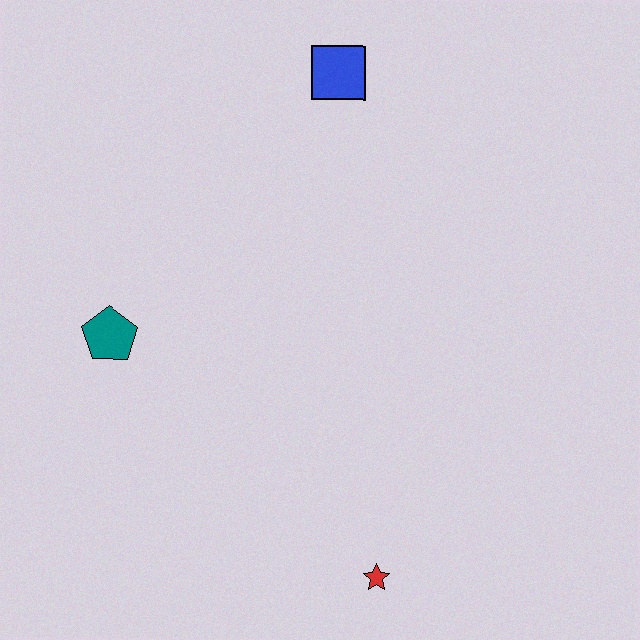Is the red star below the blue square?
Yes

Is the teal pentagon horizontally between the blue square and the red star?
No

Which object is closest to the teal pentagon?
The blue square is closest to the teal pentagon.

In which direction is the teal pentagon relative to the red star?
The teal pentagon is to the left of the red star.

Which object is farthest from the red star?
The blue square is farthest from the red star.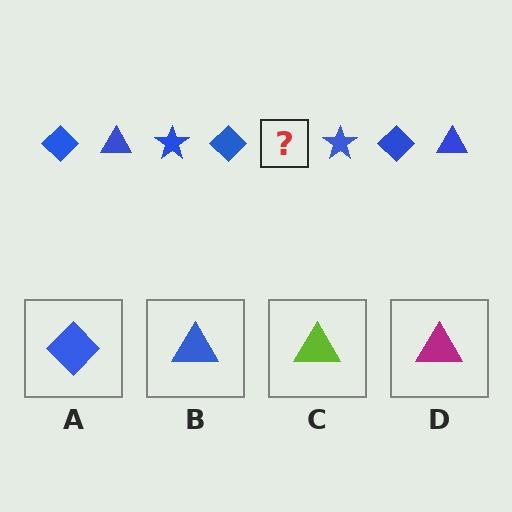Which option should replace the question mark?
Option B.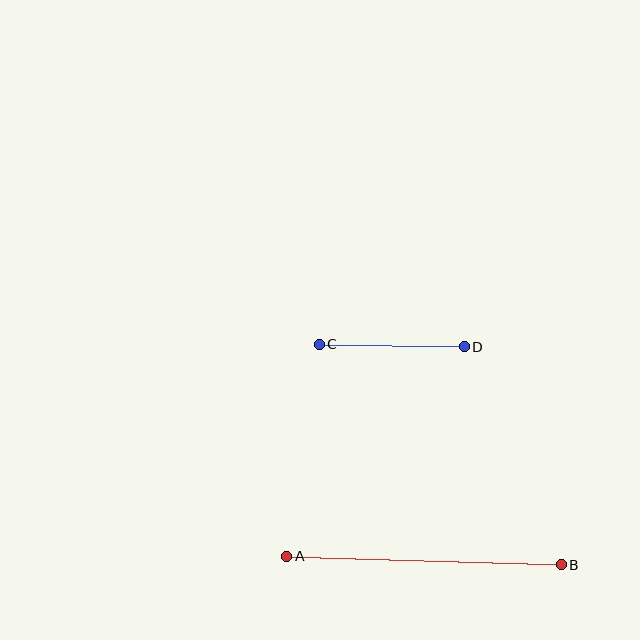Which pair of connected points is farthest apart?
Points A and B are farthest apart.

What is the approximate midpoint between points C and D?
The midpoint is at approximately (392, 345) pixels.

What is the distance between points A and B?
The distance is approximately 274 pixels.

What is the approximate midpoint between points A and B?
The midpoint is at approximately (424, 561) pixels.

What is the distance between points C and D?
The distance is approximately 145 pixels.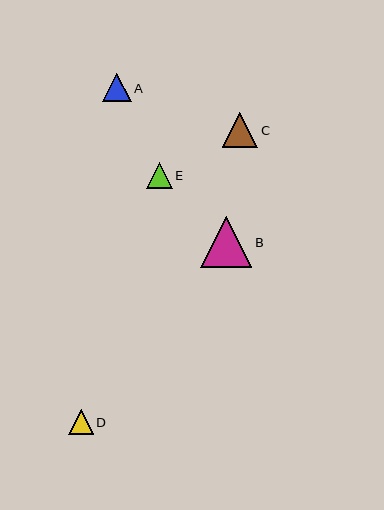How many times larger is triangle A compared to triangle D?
Triangle A is approximately 1.2 times the size of triangle D.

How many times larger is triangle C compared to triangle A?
Triangle C is approximately 1.2 times the size of triangle A.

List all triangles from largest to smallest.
From largest to smallest: B, C, A, E, D.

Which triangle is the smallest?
Triangle D is the smallest with a size of approximately 24 pixels.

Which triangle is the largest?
Triangle B is the largest with a size of approximately 51 pixels.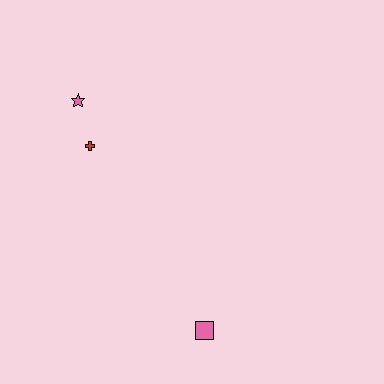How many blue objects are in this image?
There are no blue objects.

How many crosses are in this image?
There is 1 cross.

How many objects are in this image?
There are 3 objects.